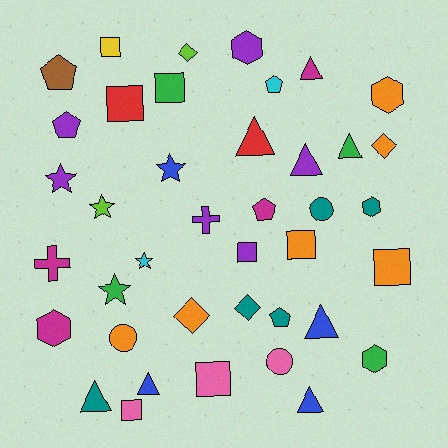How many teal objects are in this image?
There are 5 teal objects.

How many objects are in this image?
There are 40 objects.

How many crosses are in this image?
There are 2 crosses.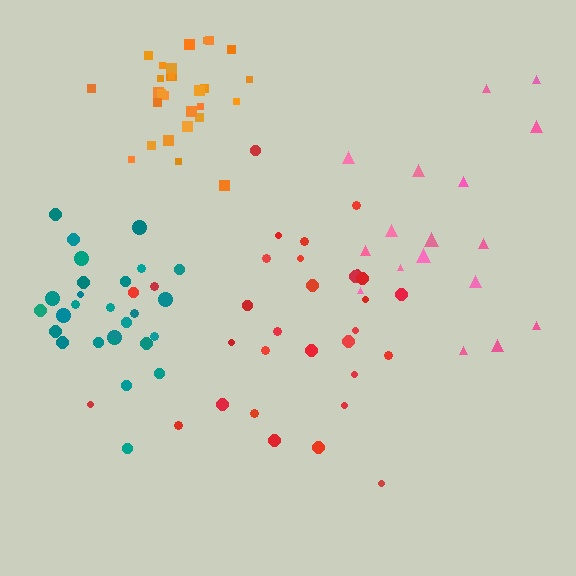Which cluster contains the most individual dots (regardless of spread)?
Red (31).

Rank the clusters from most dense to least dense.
orange, teal, red, pink.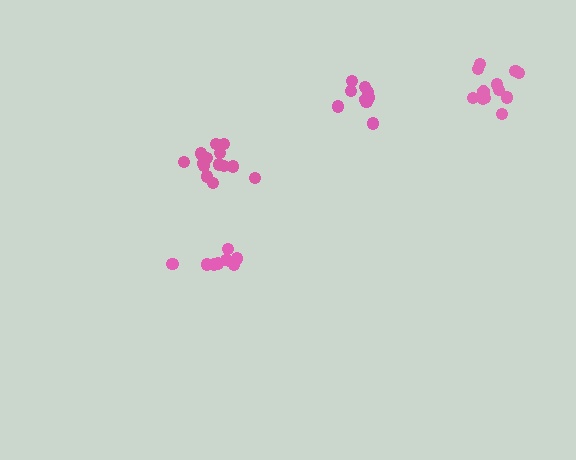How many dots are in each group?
Group 1: 14 dots, Group 2: 9 dots, Group 3: 12 dots, Group 4: 10 dots (45 total).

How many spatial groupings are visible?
There are 4 spatial groupings.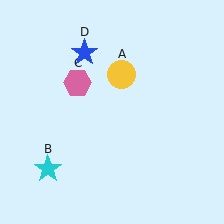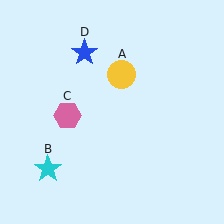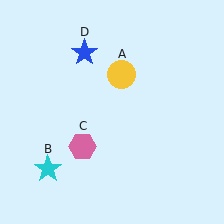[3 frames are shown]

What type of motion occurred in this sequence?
The pink hexagon (object C) rotated counterclockwise around the center of the scene.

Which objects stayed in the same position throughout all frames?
Yellow circle (object A) and cyan star (object B) and blue star (object D) remained stationary.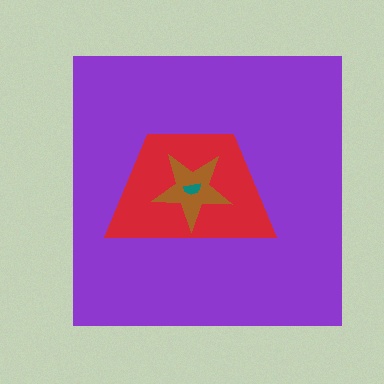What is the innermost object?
The teal semicircle.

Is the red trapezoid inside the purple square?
Yes.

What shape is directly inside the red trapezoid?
The brown star.